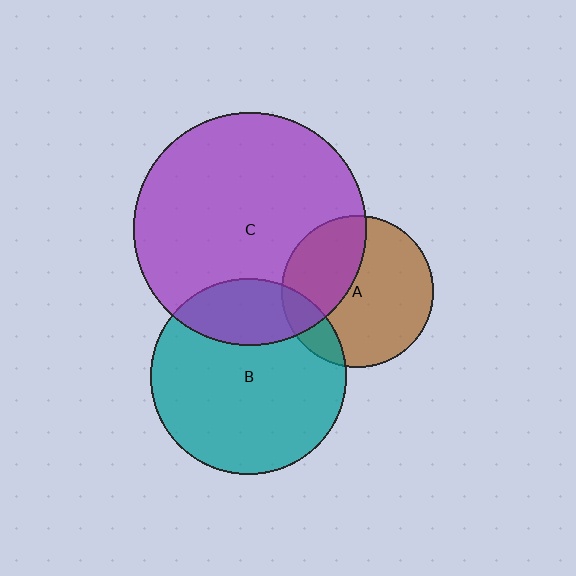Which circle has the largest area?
Circle C (purple).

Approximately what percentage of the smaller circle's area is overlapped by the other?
Approximately 35%.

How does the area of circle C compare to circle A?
Approximately 2.3 times.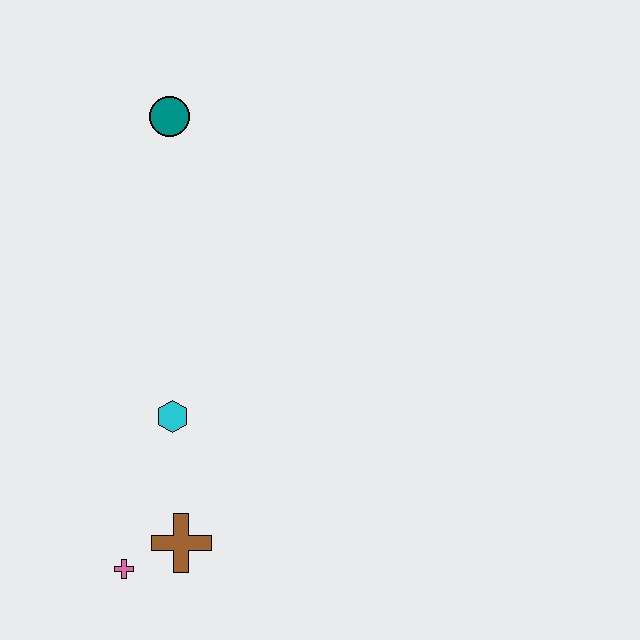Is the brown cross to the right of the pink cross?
Yes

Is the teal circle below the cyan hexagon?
No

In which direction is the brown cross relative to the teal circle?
The brown cross is below the teal circle.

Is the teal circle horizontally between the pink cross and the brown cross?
Yes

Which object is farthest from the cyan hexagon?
The teal circle is farthest from the cyan hexagon.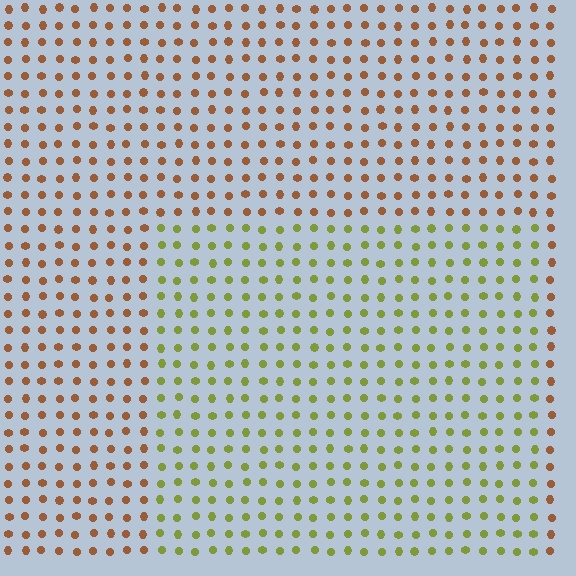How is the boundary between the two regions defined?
The boundary is defined purely by a slight shift in hue (about 56 degrees). Spacing, size, and orientation are identical on both sides.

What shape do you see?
I see a rectangle.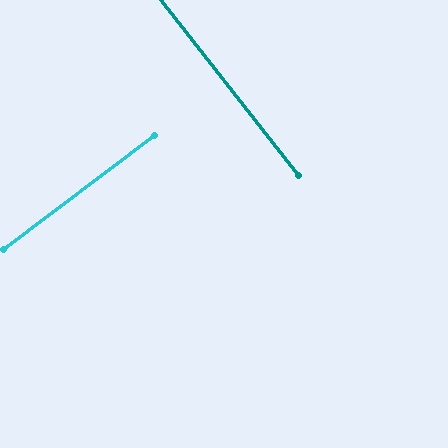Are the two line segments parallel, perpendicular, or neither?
Perpendicular — they meet at approximately 89°.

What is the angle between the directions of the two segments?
Approximately 89 degrees.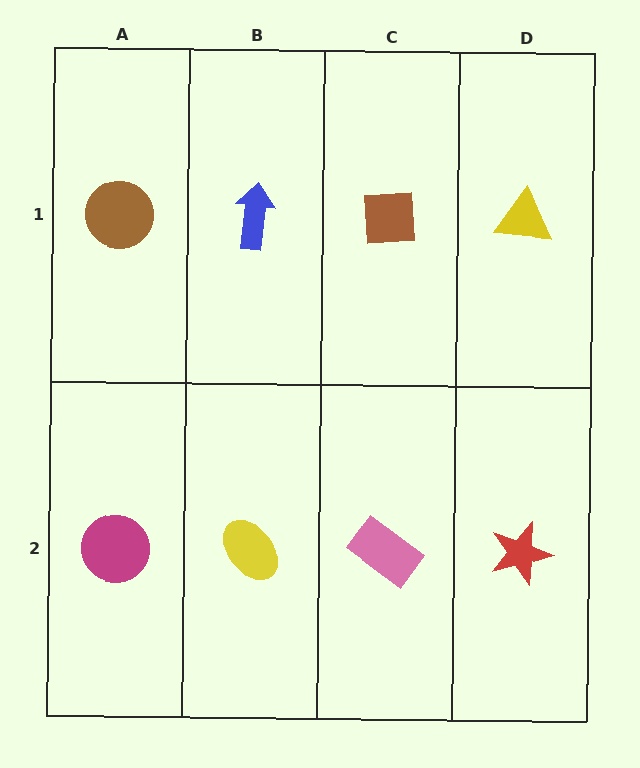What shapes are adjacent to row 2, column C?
A brown square (row 1, column C), a yellow ellipse (row 2, column B), a red star (row 2, column D).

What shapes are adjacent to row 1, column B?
A yellow ellipse (row 2, column B), a brown circle (row 1, column A), a brown square (row 1, column C).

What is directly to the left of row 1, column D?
A brown square.